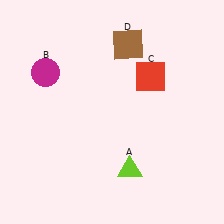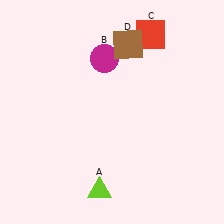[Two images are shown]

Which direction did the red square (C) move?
The red square (C) moved up.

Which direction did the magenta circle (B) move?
The magenta circle (B) moved right.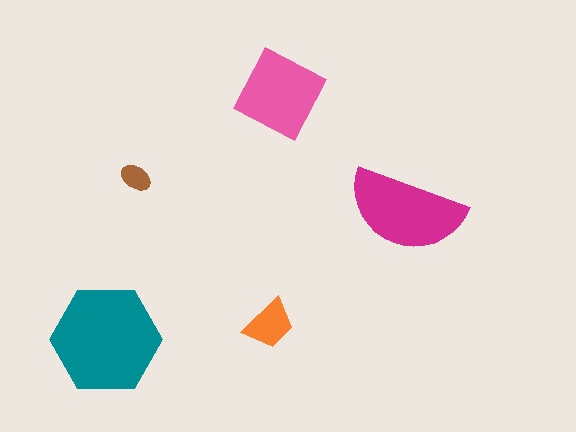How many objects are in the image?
There are 5 objects in the image.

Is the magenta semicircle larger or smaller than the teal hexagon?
Smaller.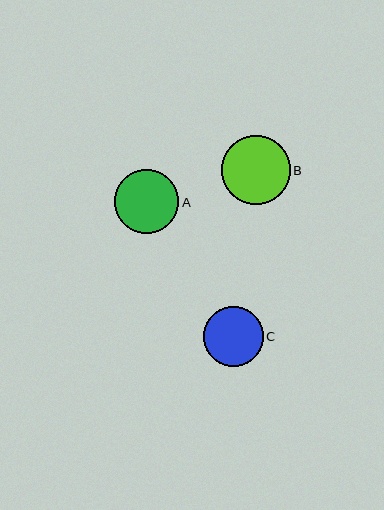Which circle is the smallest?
Circle C is the smallest with a size of approximately 60 pixels.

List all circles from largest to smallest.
From largest to smallest: B, A, C.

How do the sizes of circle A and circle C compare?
Circle A and circle C are approximately the same size.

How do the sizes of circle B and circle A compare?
Circle B and circle A are approximately the same size.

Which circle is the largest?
Circle B is the largest with a size of approximately 69 pixels.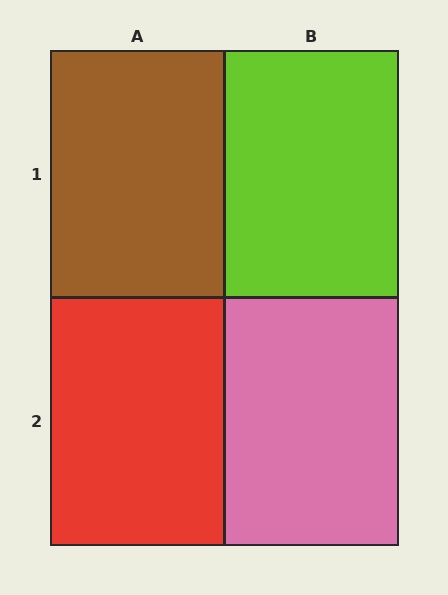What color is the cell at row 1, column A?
Brown.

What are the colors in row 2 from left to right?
Red, pink.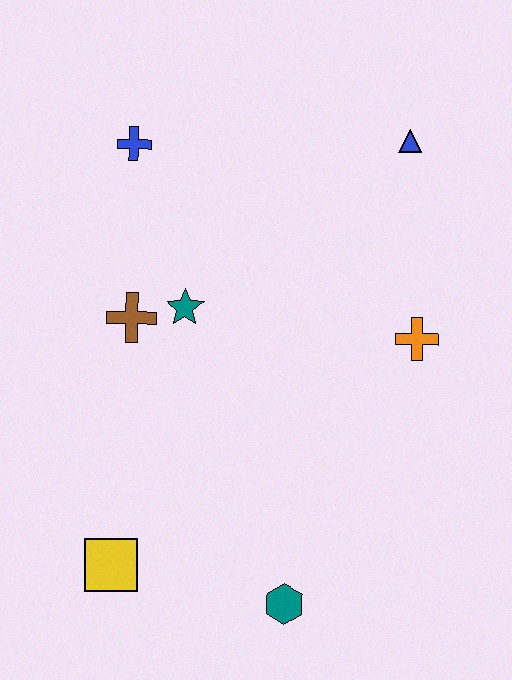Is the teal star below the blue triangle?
Yes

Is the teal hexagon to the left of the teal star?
No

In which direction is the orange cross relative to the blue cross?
The orange cross is to the right of the blue cross.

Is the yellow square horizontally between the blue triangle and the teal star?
No